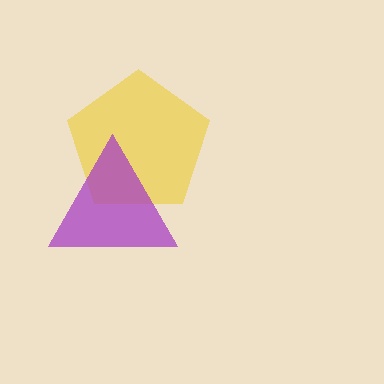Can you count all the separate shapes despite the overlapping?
Yes, there are 2 separate shapes.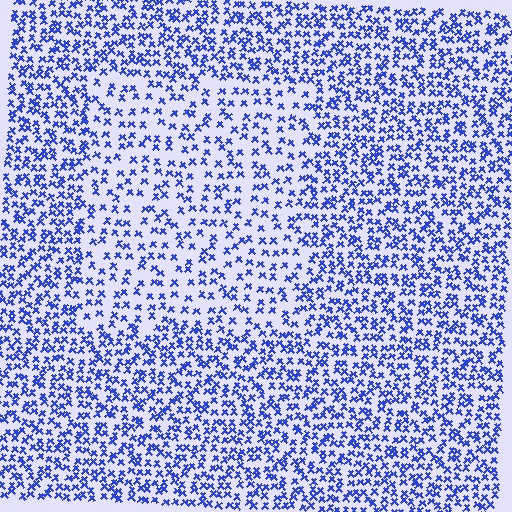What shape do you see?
I see a rectangle.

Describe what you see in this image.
The image contains small blue elements arranged at two different densities. A rectangle-shaped region is visible where the elements are less densely packed than the surrounding area.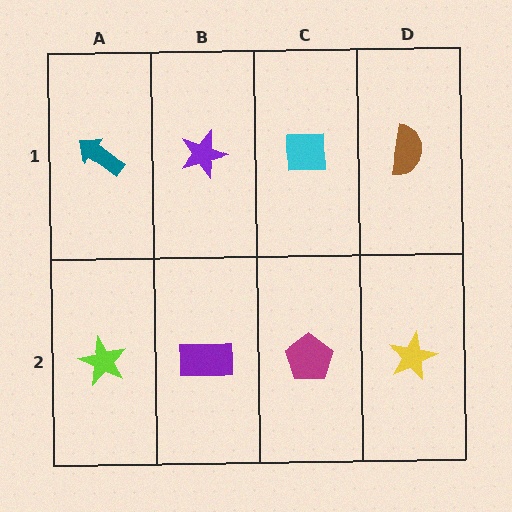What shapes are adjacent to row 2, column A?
A teal arrow (row 1, column A), a purple rectangle (row 2, column B).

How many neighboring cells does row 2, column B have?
3.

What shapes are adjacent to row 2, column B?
A purple star (row 1, column B), a lime star (row 2, column A), a magenta pentagon (row 2, column C).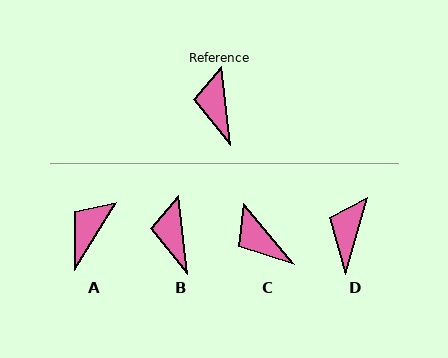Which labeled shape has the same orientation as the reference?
B.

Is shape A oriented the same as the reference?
No, it is off by about 38 degrees.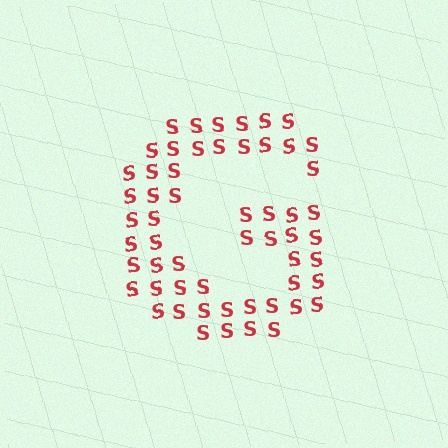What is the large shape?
The large shape is the letter G.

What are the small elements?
The small elements are letter S's.